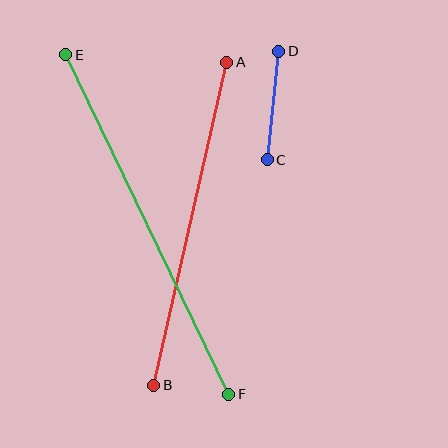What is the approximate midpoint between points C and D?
The midpoint is at approximately (273, 105) pixels.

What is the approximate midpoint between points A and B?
The midpoint is at approximately (190, 224) pixels.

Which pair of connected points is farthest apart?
Points E and F are farthest apart.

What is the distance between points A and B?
The distance is approximately 331 pixels.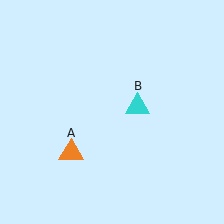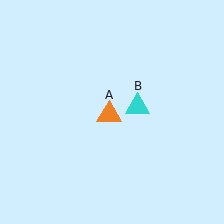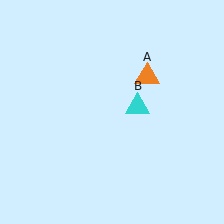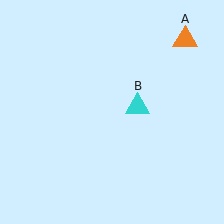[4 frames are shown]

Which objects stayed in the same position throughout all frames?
Cyan triangle (object B) remained stationary.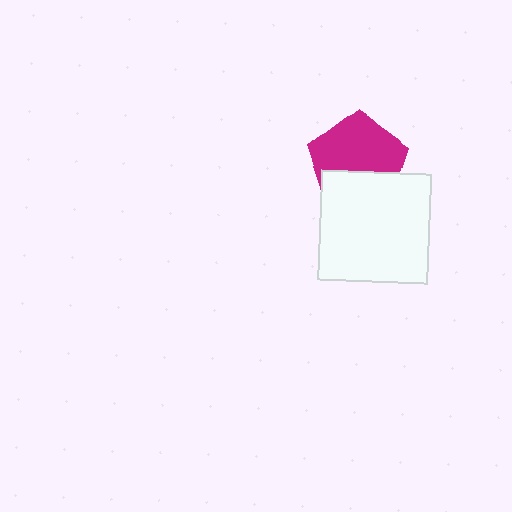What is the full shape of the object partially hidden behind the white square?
The partially hidden object is a magenta pentagon.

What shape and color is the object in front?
The object in front is a white square.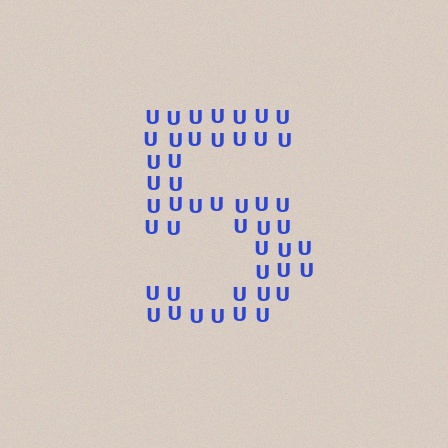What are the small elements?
The small elements are letter U's.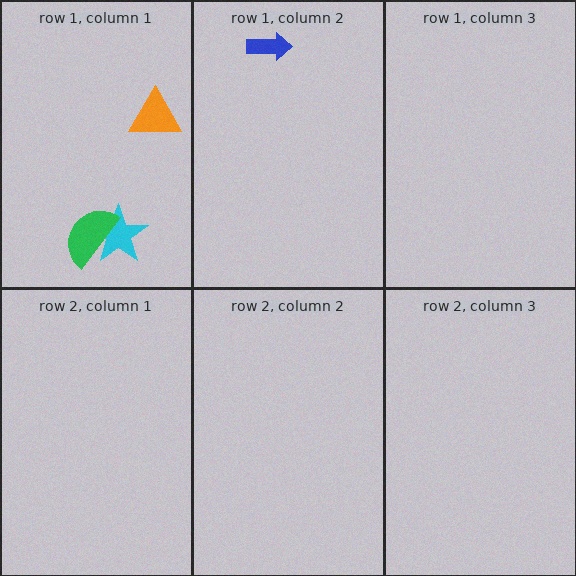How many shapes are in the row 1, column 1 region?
3.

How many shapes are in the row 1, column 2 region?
1.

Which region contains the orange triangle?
The row 1, column 1 region.